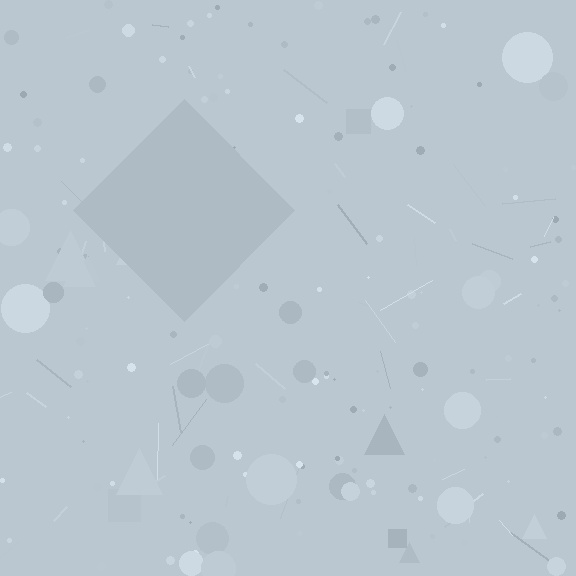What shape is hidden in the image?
A diamond is hidden in the image.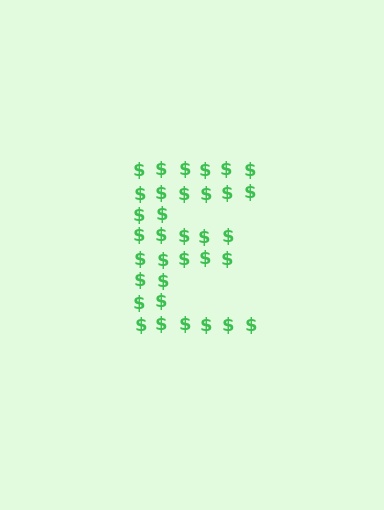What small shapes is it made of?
It is made of small dollar signs.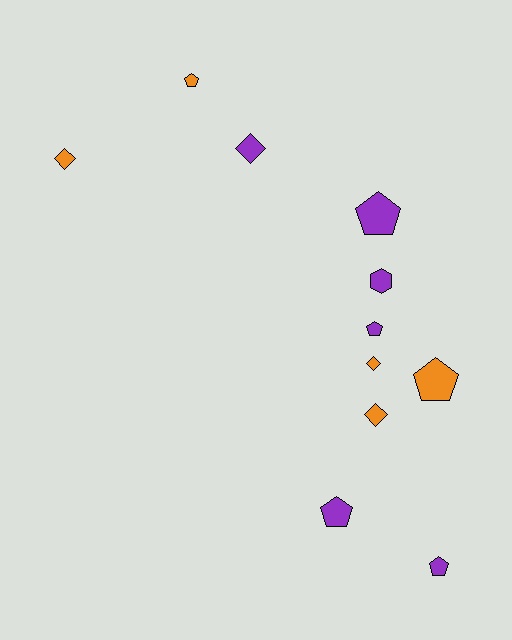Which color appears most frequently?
Purple, with 6 objects.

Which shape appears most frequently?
Pentagon, with 6 objects.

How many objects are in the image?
There are 11 objects.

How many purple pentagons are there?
There are 4 purple pentagons.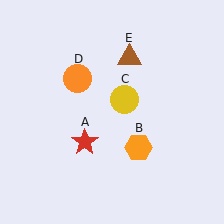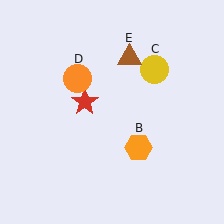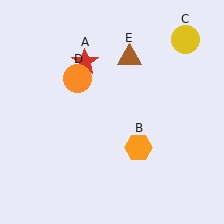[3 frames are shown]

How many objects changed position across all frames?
2 objects changed position: red star (object A), yellow circle (object C).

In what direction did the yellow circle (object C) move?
The yellow circle (object C) moved up and to the right.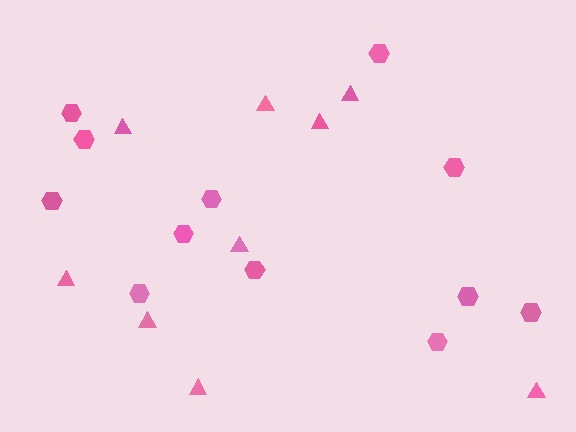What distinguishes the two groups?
There are 2 groups: one group of hexagons (12) and one group of triangles (9).